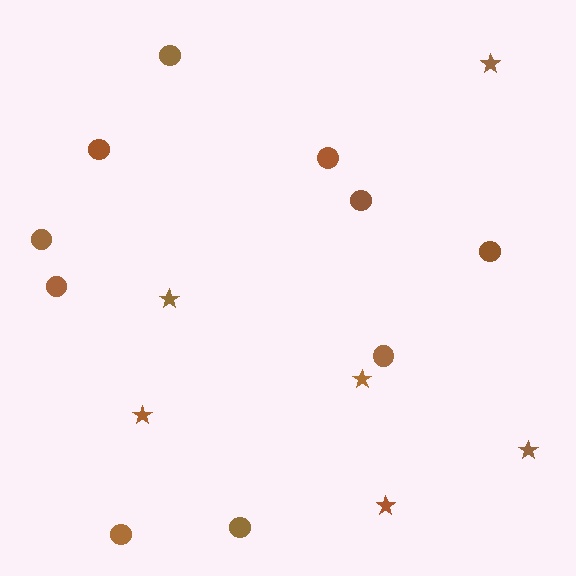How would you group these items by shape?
There are 2 groups: one group of circles (10) and one group of stars (6).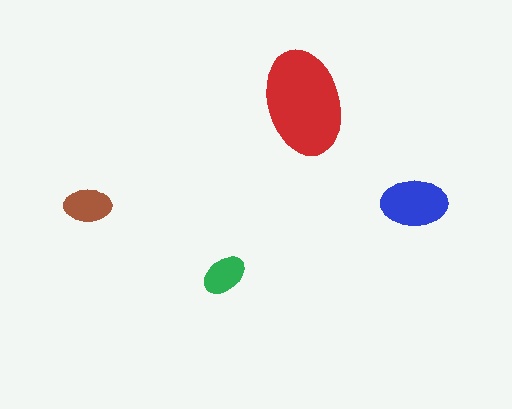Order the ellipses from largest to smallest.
the red one, the blue one, the brown one, the green one.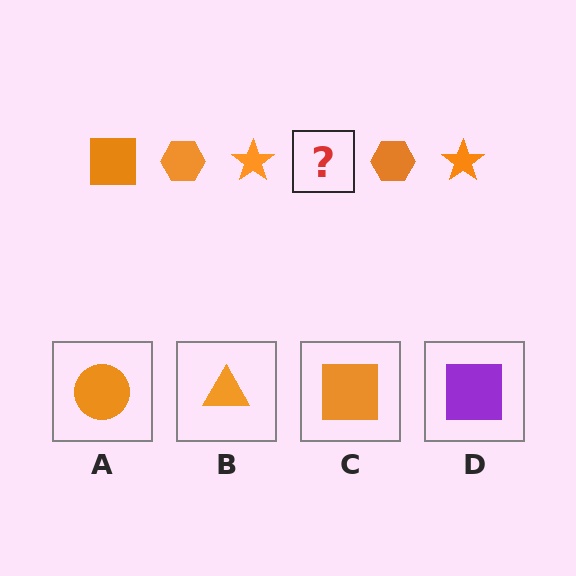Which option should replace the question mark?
Option C.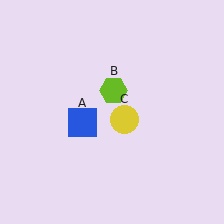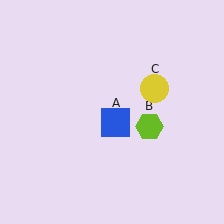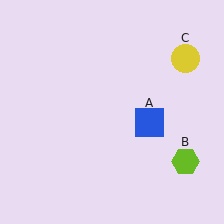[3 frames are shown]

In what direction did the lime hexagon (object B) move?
The lime hexagon (object B) moved down and to the right.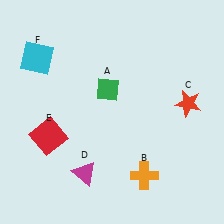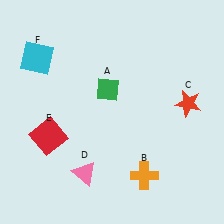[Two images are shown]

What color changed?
The triangle (D) changed from magenta in Image 1 to pink in Image 2.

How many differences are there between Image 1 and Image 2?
There is 1 difference between the two images.